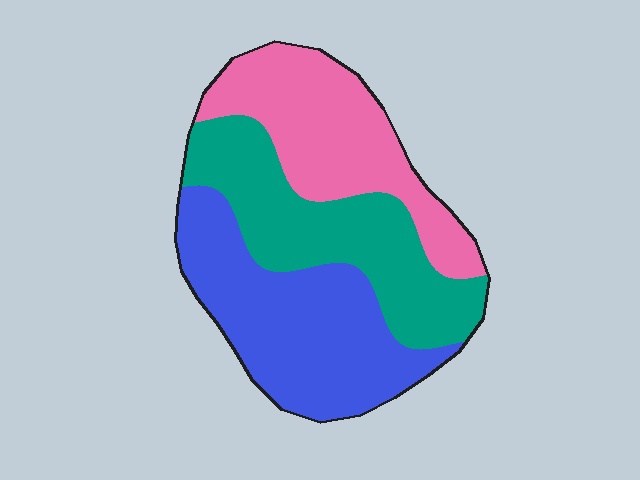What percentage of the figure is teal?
Teal covers roughly 35% of the figure.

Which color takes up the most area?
Blue, at roughly 35%.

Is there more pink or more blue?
Blue.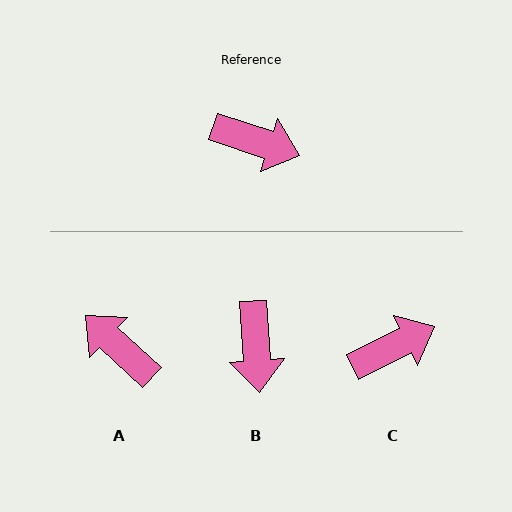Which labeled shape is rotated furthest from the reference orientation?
A, about 156 degrees away.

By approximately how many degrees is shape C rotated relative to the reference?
Approximately 45 degrees counter-clockwise.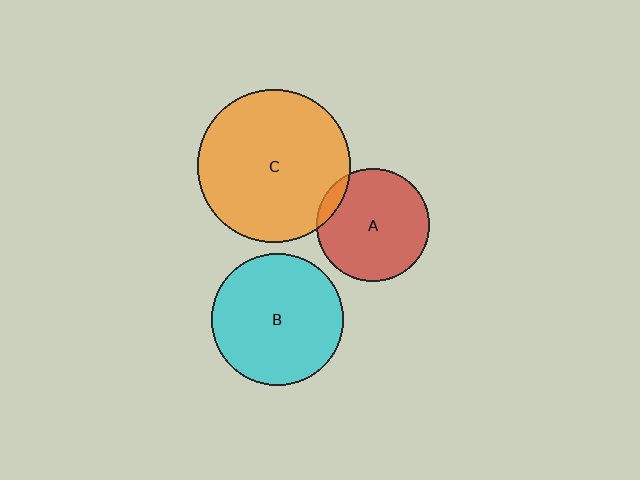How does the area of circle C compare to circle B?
Approximately 1.3 times.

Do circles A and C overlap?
Yes.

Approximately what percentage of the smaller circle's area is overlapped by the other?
Approximately 10%.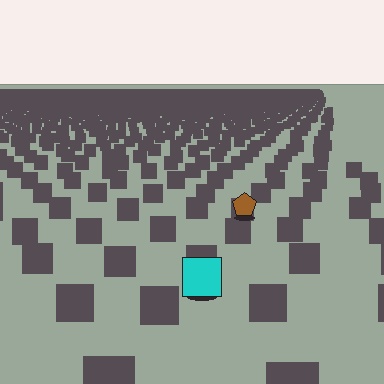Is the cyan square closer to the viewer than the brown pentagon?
Yes. The cyan square is closer — you can tell from the texture gradient: the ground texture is coarser near it.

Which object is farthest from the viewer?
The brown pentagon is farthest from the viewer. It appears smaller and the ground texture around it is denser.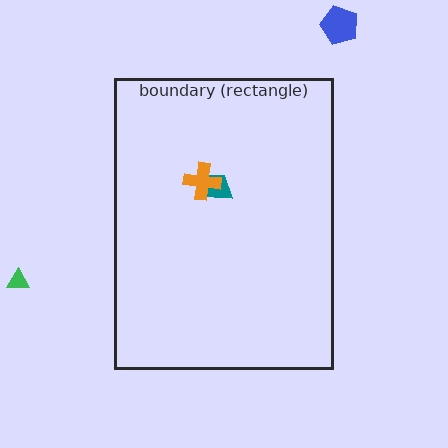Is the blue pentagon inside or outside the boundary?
Outside.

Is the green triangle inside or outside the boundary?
Outside.